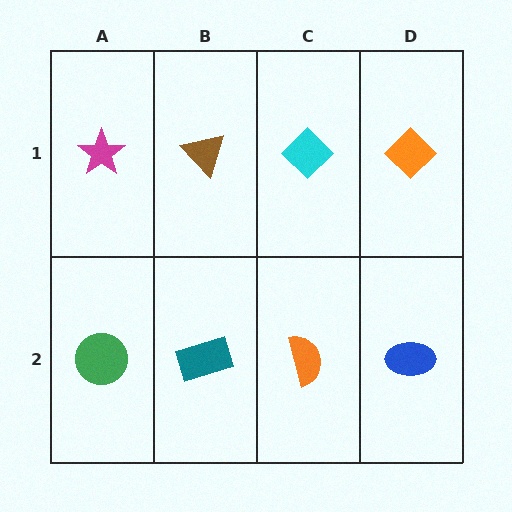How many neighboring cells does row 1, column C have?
3.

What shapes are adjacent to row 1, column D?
A blue ellipse (row 2, column D), a cyan diamond (row 1, column C).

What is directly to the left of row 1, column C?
A brown triangle.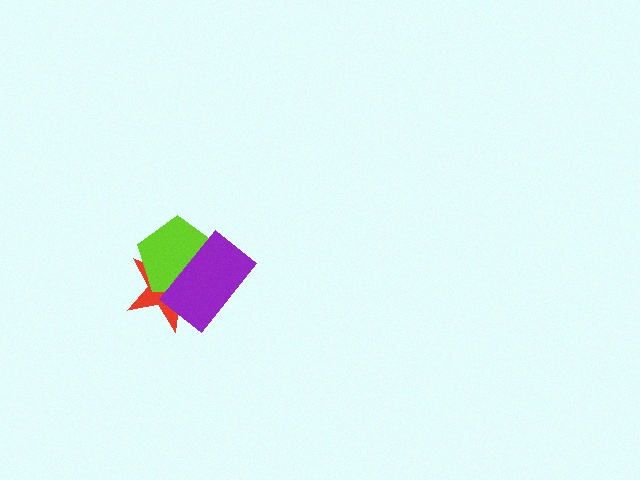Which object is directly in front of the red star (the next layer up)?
The lime pentagon is directly in front of the red star.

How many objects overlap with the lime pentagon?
2 objects overlap with the lime pentagon.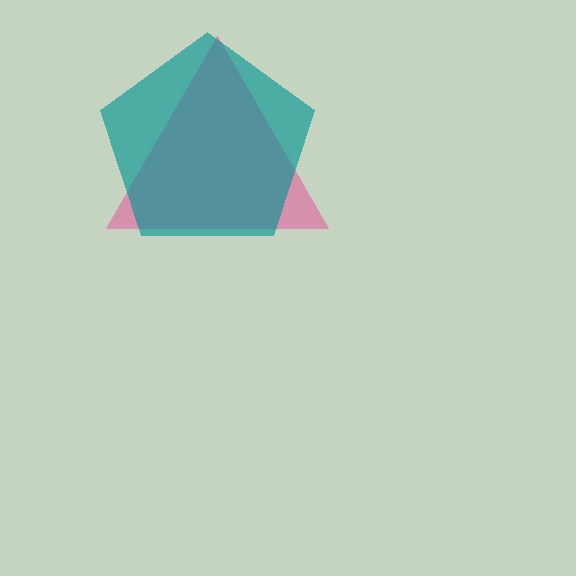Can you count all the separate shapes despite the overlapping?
Yes, there are 2 separate shapes.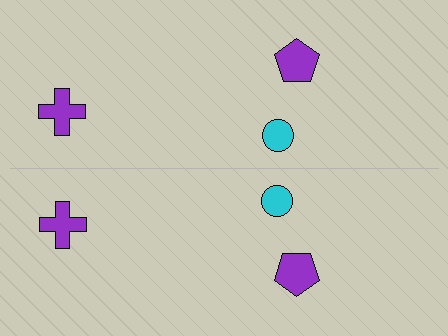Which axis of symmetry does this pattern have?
The pattern has a horizontal axis of symmetry running through the center of the image.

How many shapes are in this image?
There are 6 shapes in this image.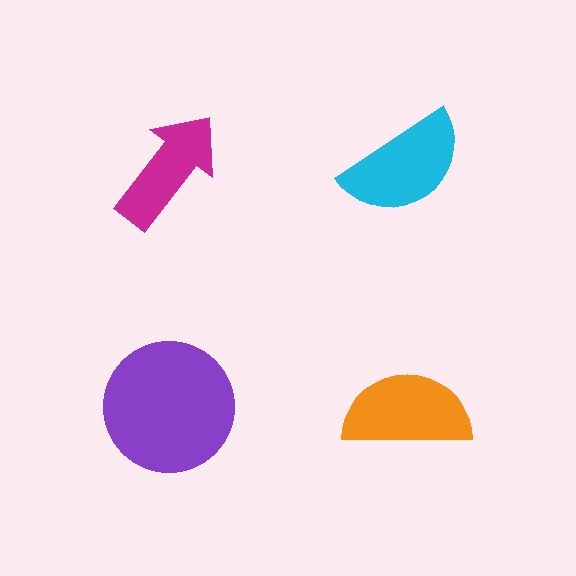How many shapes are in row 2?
2 shapes.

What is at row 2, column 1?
A purple circle.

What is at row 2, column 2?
An orange semicircle.